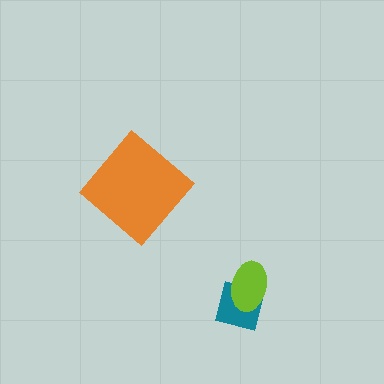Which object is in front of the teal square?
The lime ellipse is in front of the teal square.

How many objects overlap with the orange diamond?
0 objects overlap with the orange diamond.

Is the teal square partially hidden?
Yes, it is partially covered by another shape.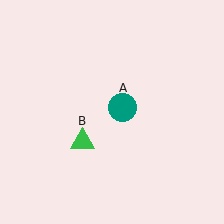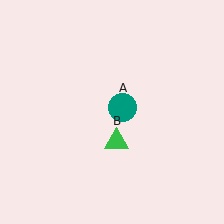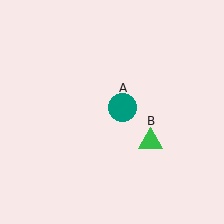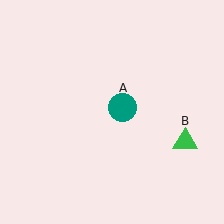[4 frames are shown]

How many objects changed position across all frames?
1 object changed position: green triangle (object B).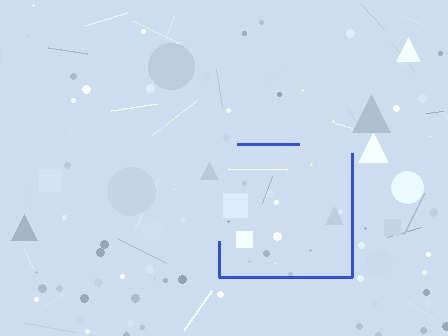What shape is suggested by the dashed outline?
The dashed outline suggests a square.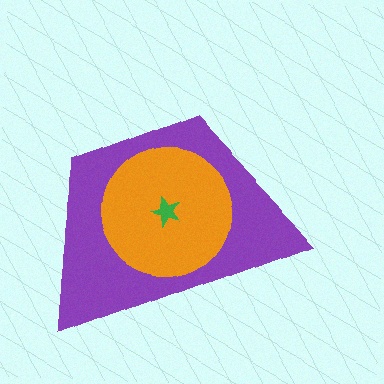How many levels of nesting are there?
3.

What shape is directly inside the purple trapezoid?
The orange circle.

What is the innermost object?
The green star.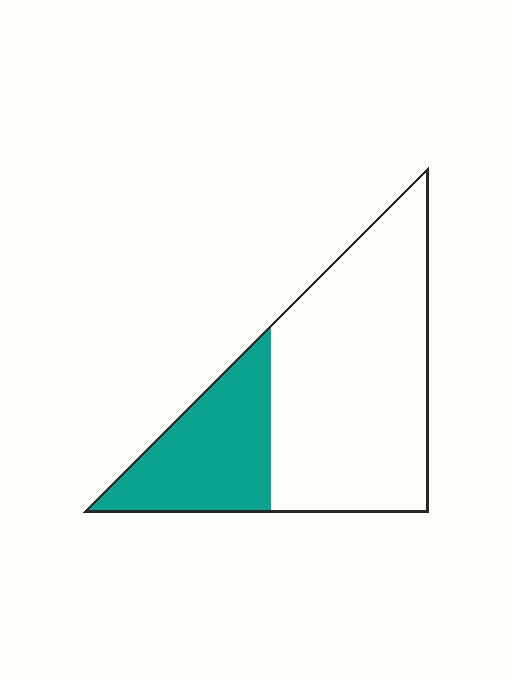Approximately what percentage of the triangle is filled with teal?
Approximately 30%.